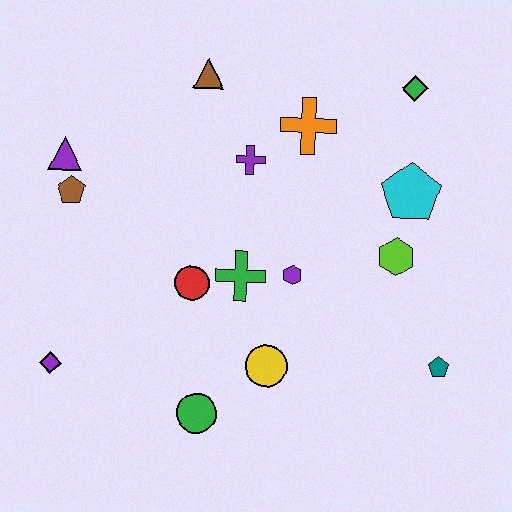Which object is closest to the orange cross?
The purple cross is closest to the orange cross.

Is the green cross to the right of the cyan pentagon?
No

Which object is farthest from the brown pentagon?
The teal pentagon is farthest from the brown pentagon.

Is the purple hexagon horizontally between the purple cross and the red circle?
No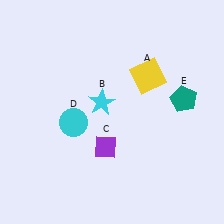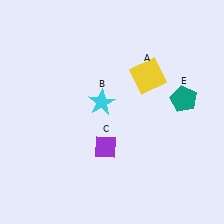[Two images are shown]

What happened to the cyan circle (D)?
The cyan circle (D) was removed in Image 2. It was in the bottom-left area of Image 1.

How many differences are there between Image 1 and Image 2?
There is 1 difference between the two images.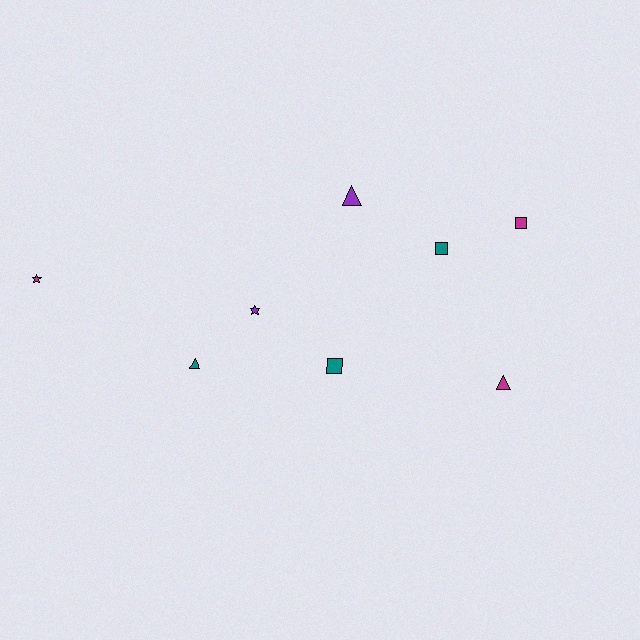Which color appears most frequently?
Teal, with 3 objects.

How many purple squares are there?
There are no purple squares.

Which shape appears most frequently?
Triangle, with 3 objects.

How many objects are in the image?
There are 8 objects.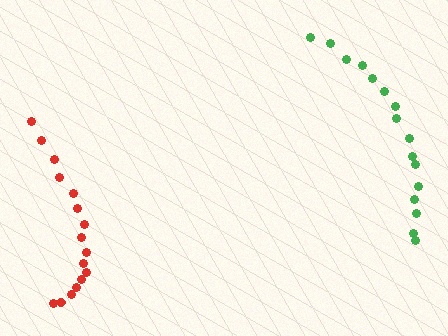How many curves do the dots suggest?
There are 2 distinct paths.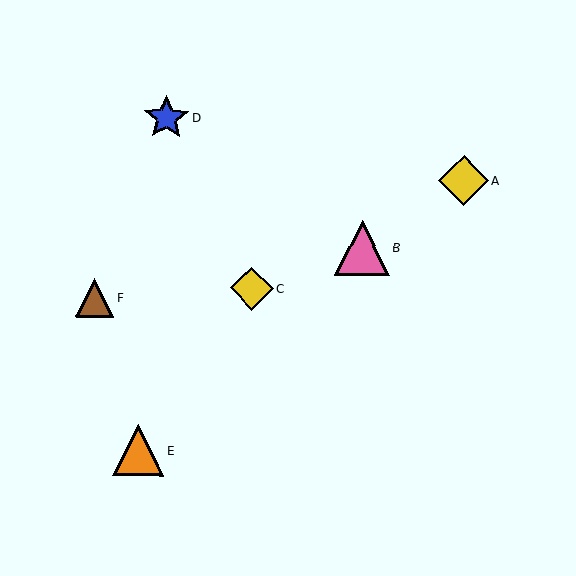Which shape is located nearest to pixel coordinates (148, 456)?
The orange triangle (labeled E) at (138, 450) is nearest to that location.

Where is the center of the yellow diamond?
The center of the yellow diamond is at (252, 289).